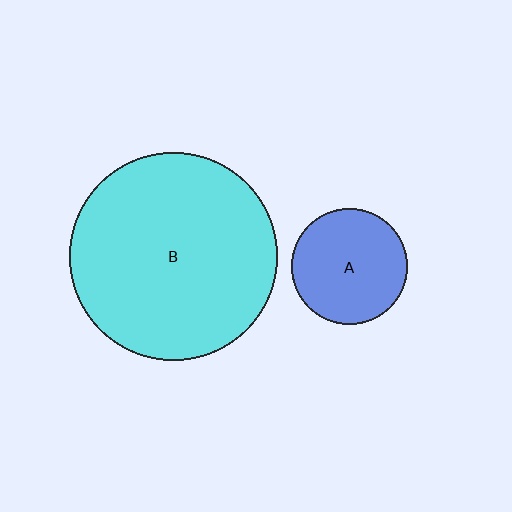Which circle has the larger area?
Circle B (cyan).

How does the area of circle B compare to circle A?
Approximately 3.2 times.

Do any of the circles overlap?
No, none of the circles overlap.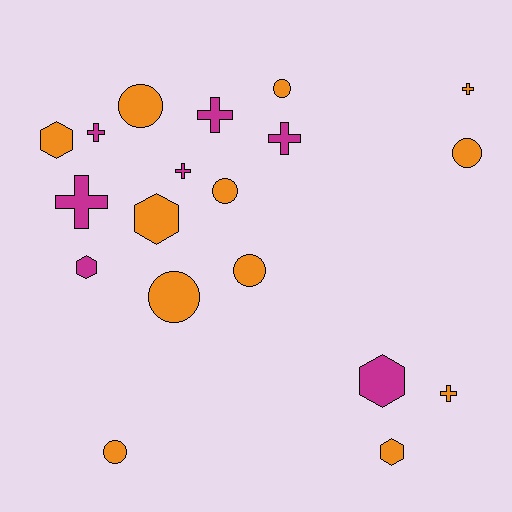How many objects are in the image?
There are 19 objects.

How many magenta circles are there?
There are no magenta circles.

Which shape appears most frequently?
Circle, with 7 objects.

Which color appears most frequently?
Orange, with 12 objects.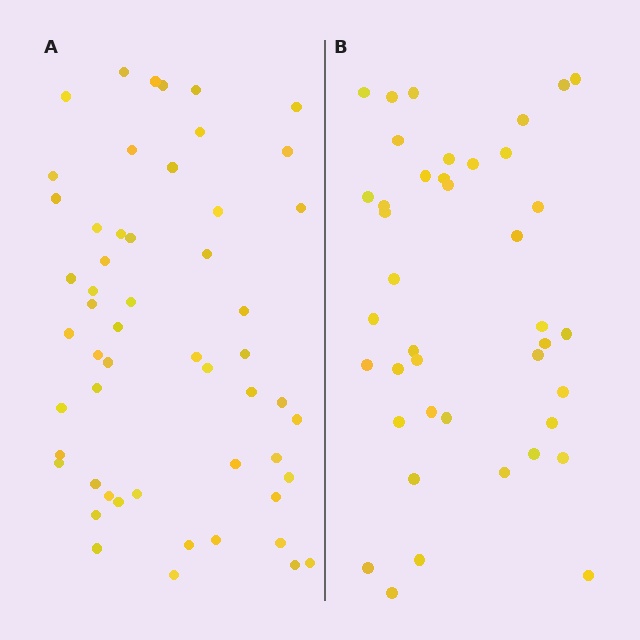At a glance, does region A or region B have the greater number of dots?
Region A (the left region) has more dots.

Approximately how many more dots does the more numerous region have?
Region A has approximately 15 more dots than region B.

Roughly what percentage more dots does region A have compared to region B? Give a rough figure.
About 30% more.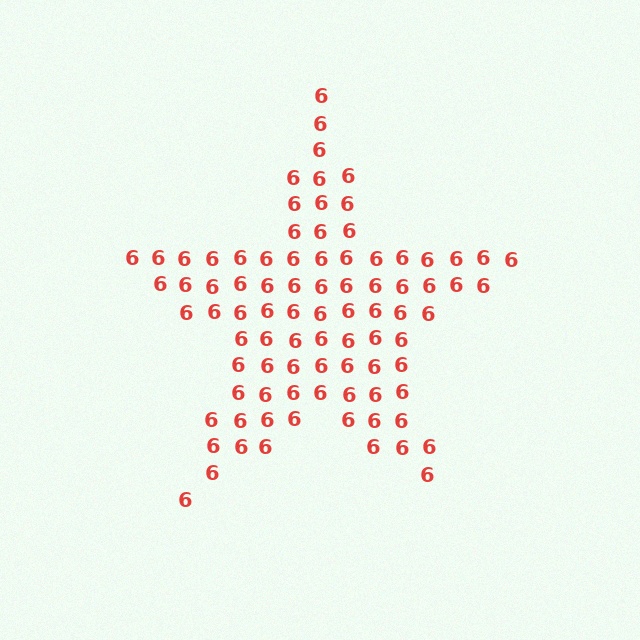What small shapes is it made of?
It is made of small digit 6's.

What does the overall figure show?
The overall figure shows a star.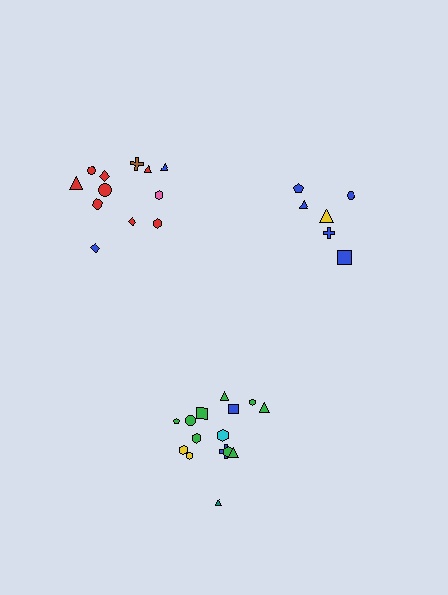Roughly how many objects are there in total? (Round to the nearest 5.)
Roughly 35 objects in total.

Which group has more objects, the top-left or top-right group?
The top-left group.